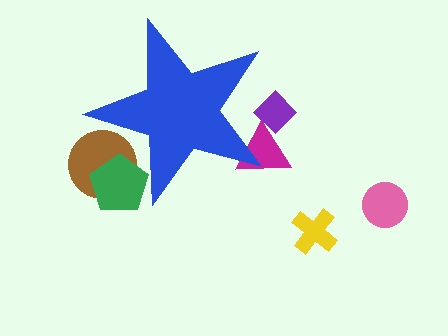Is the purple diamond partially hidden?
Yes, the purple diamond is partially hidden behind the blue star.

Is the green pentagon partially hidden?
Yes, the green pentagon is partially hidden behind the blue star.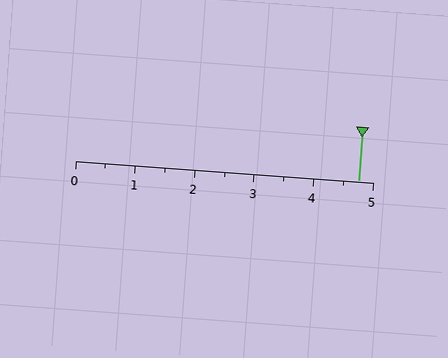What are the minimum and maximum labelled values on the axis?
The axis runs from 0 to 5.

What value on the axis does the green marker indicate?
The marker indicates approximately 4.8.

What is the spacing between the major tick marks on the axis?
The major ticks are spaced 1 apart.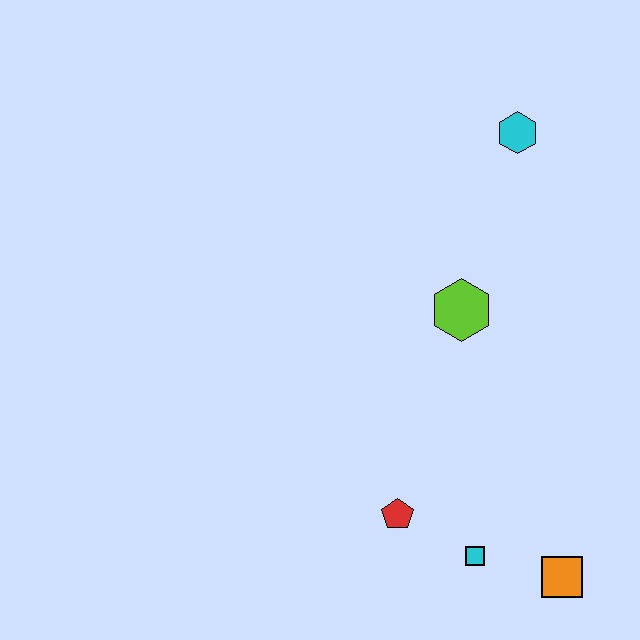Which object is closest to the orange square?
The cyan square is closest to the orange square.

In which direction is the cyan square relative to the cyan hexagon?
The cyan square is below the cyan hexagon.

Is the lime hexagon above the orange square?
Yes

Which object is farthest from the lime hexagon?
The orange square is farthest from the lime hexagon.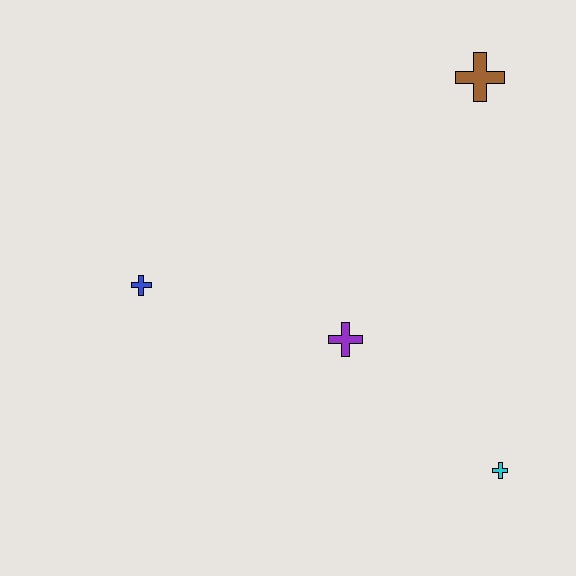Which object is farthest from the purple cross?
The brown cross is farthest from the purple cross.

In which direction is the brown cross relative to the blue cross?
The brown cross is to the right of the blue cross.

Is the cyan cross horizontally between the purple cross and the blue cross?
No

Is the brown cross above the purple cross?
Yes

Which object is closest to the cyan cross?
The purple cross is closest to the cyan cross.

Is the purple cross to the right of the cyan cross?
No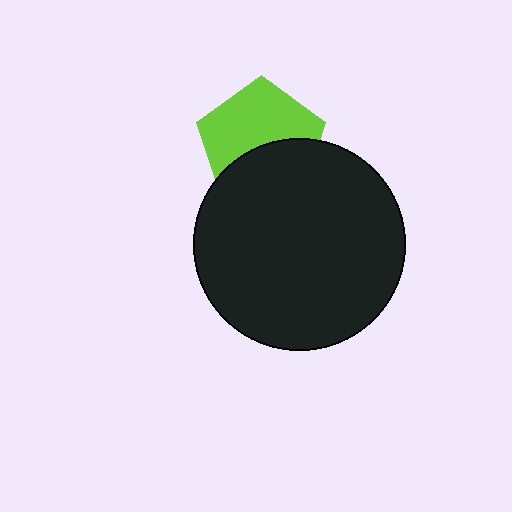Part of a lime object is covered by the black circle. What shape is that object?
It is a pentagon.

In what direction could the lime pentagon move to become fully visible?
The lime pentagon could move up. That would shift it out from behind the black circle entirely.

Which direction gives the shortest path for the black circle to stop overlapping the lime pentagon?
Moving down gives the shortest separation.